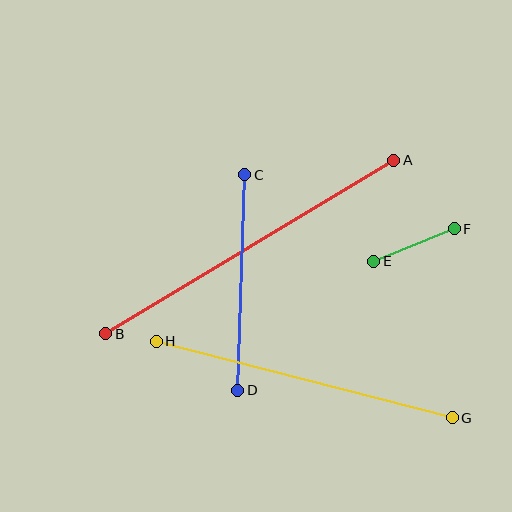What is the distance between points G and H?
The distance is approximately 306 pixels.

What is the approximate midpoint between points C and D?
The midpoint is at approximately (241, 282) pixels.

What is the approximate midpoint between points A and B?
The midpoint is at approximately (250, 247) pixels.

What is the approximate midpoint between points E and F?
The midpoint is at approximately (414, 245) pixels.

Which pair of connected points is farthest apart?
Points A and B are farthest apart.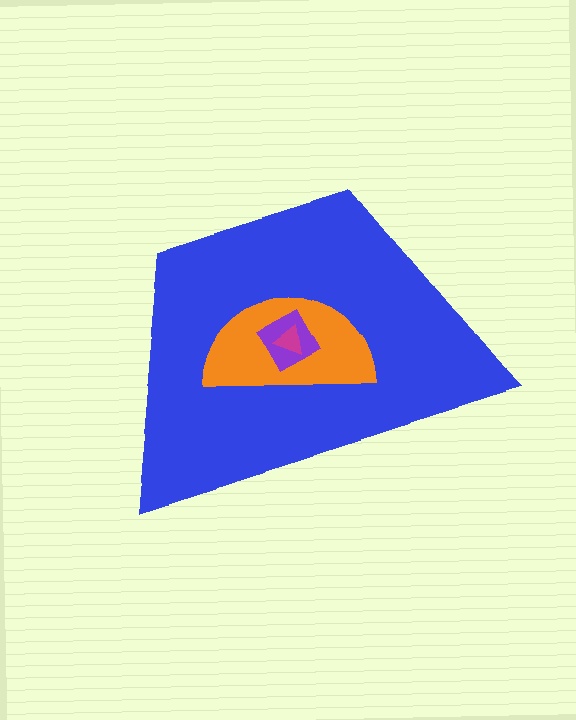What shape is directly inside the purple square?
The magenta triangle.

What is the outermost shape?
The blue trapezoid.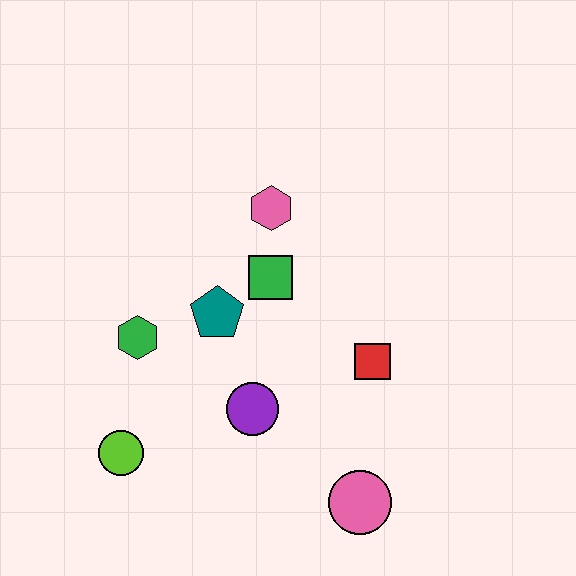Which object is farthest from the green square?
The pink circle is farthest from the green square.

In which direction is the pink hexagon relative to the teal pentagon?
The pink hexagon is above the teal pentagon.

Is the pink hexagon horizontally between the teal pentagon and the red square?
Yes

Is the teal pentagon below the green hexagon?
No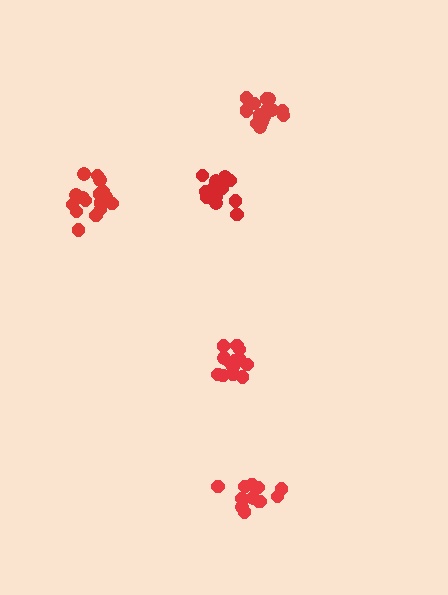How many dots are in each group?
Group 1: 14 dots, Group 2: 16 dots, Group 3: 15 dots, Group 4: 13 dots, Group 5: 16 dots (74 total).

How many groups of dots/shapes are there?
There are 5 groups.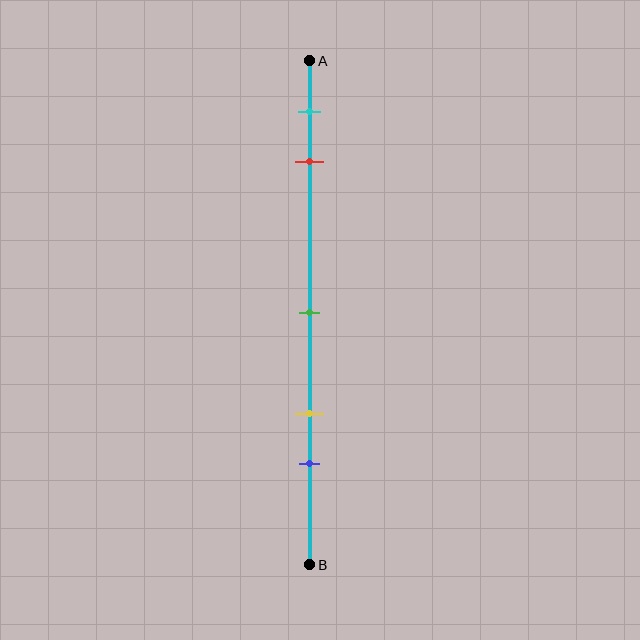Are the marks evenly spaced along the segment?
No, the marks are not evenly spaced.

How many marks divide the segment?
There are 5 marks dividing the segment.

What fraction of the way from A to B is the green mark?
The green mark is approximately 50% (0.5) of the way from A to B.